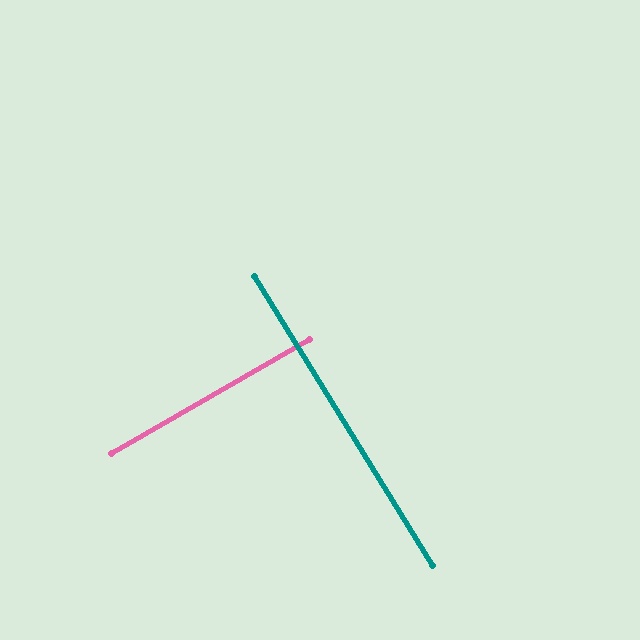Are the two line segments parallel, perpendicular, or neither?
Perpendicular — they meet at approximately 88°.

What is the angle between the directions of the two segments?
Approximately 88 degrees.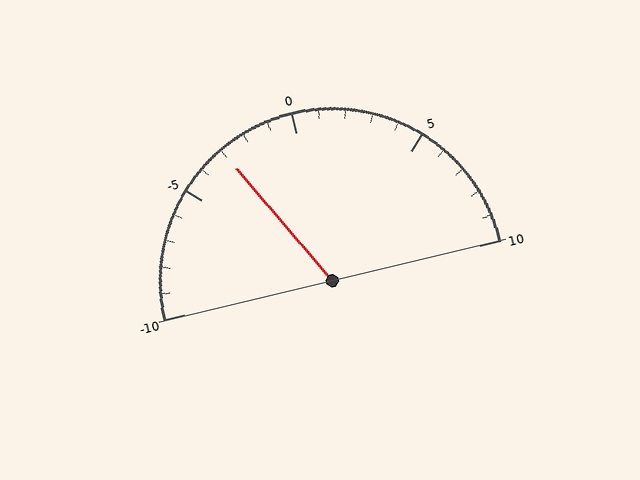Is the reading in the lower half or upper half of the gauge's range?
The reading is in the lower half of the range (-10 to 10).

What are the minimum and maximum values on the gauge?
The gauge ranges from -10 to 10.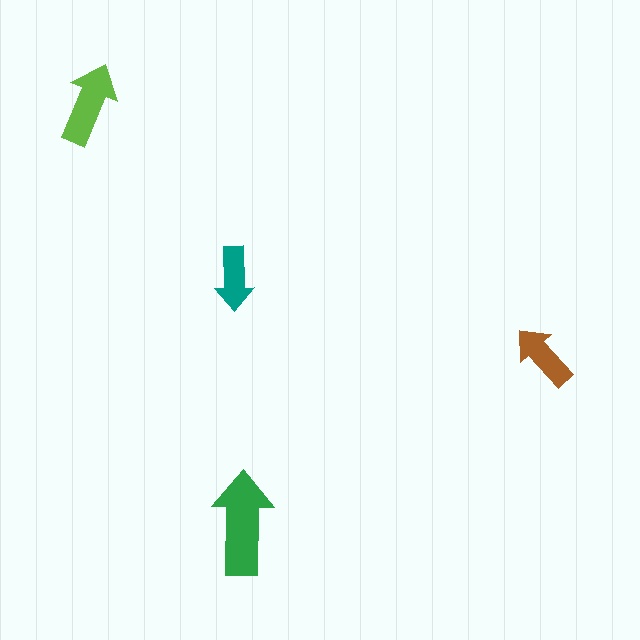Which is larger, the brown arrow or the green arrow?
The green one.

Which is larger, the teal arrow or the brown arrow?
The brown one.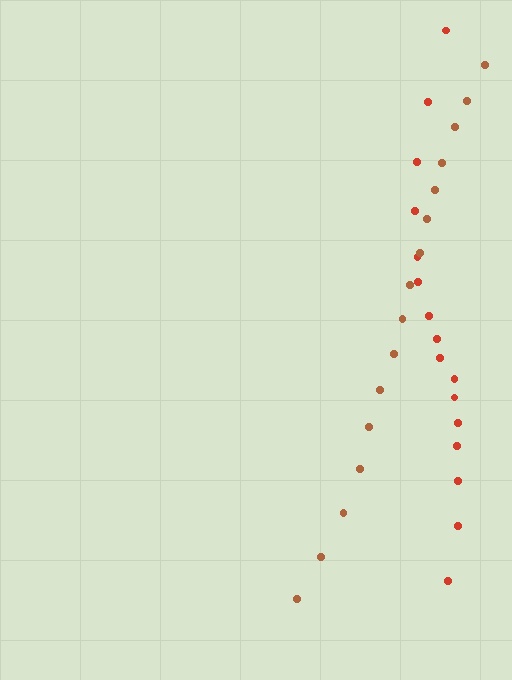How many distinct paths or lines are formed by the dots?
There are 2 distinct paths.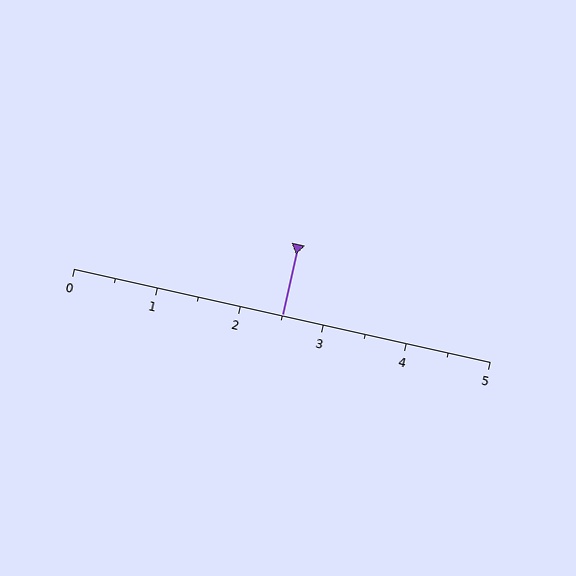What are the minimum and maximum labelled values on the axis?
The axis runs from 0 to 5.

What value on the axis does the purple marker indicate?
The marker indicates approximately 2.5.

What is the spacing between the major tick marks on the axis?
The major ticks are spaced 1 apart.